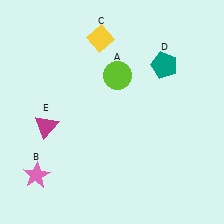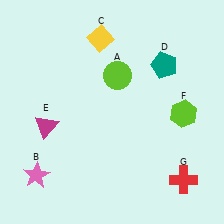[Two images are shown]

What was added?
A lime hexagon (F), a red cross (G) were added in Image 2.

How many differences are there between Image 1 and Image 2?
There are 2 differences between the two images.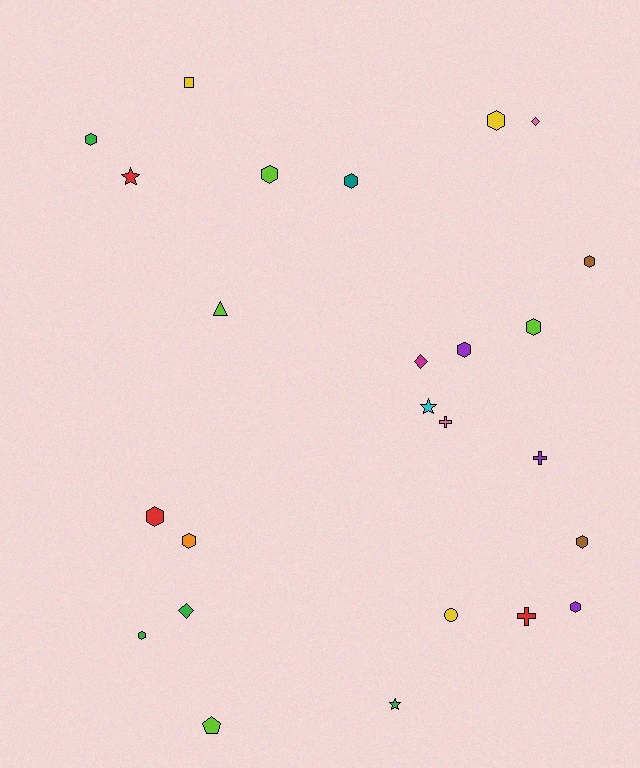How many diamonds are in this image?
There are 3 diamonds.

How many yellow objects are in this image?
There are 3 yellow objects.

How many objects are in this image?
There are 25 objects.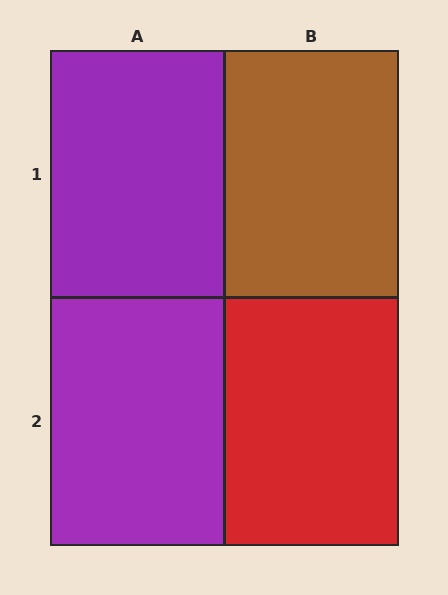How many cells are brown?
1 cell is brown.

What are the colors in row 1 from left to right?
Purple, brown.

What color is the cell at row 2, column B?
Red.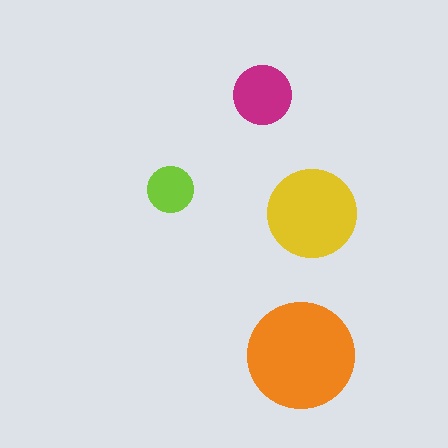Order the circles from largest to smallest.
the orange one, the yellow one, the magenta one, the lime one.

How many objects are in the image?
There are 4 objects in the image.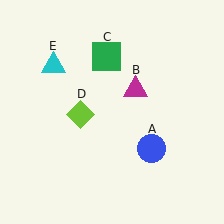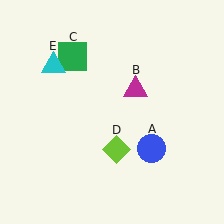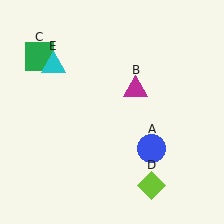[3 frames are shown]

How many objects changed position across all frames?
2 objects changed position: green square (object C), lime diamond (object D).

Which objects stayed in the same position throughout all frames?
Blue circle (object A) and magenta triangle (object B) and cyan triangle (object E) remained stationary.